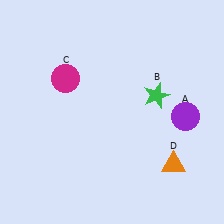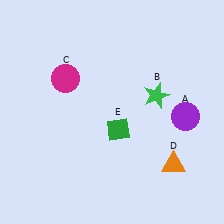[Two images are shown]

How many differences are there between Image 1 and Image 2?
There is 1 difference between the two images.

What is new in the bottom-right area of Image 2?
A green diamond (E) was added in the bottom-right area of Image 2.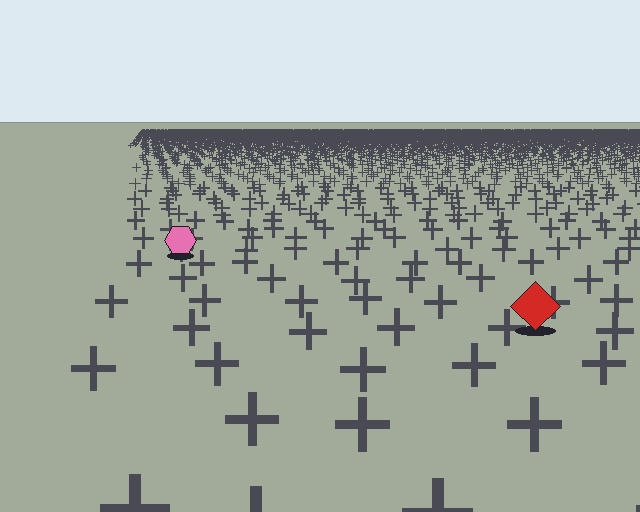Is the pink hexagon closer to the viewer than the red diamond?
No. The red diamond is closer — you can tell from the texture gradient: the ground texture is coarser near it.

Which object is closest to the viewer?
The red diamond is closest. The texture marks near it are larger and more spread out.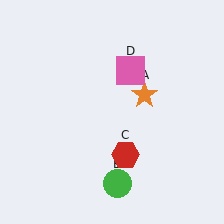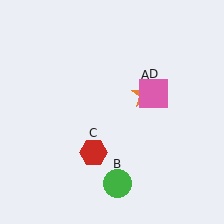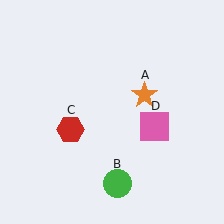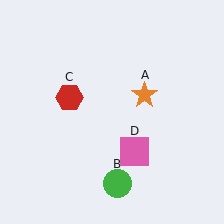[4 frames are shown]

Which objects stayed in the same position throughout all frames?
Orange star (object A) and green circle (object B) remained stationary.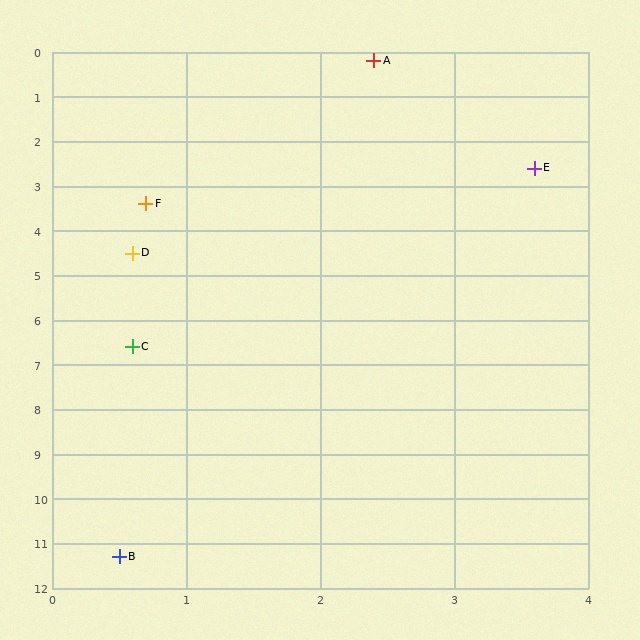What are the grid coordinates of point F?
Point F is at approximately (0.7, 3.4).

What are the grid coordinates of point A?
Point A is at approximately (2.4, 0.2).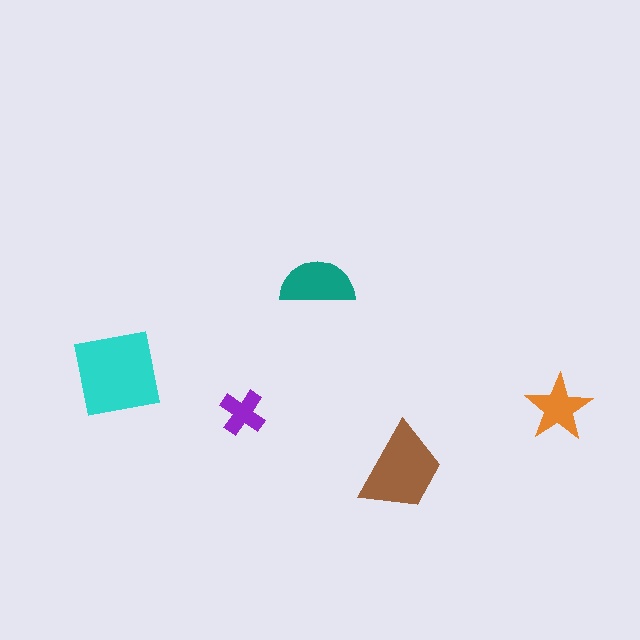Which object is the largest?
The cyan square.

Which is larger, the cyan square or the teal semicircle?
The cyan square.